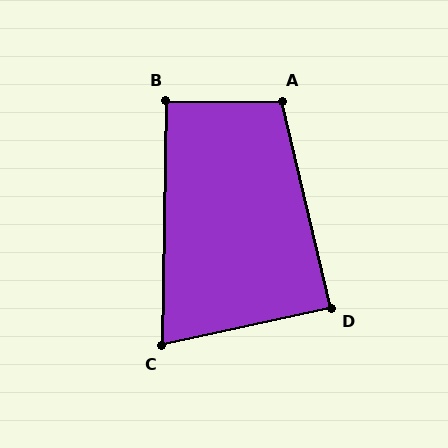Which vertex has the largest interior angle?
A, at approximately 103 degrees.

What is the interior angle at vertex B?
Approximately 91 degrees (approximately right).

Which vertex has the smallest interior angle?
C, at approximately 77 degrees.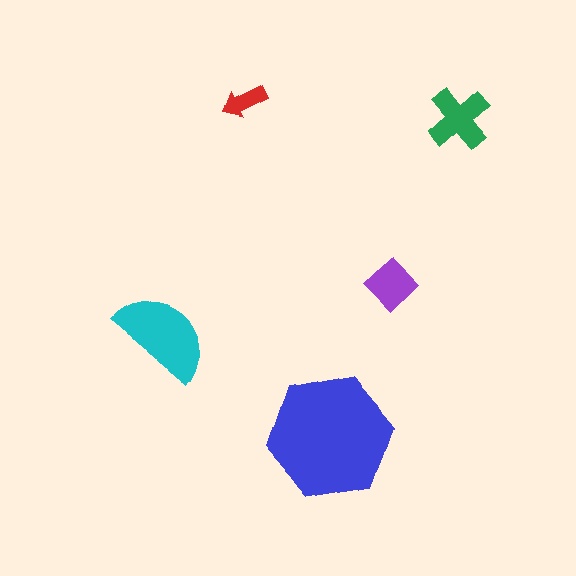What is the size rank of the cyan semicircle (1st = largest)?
2nd.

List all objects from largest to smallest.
The blue hexagon, the cyan semicircle, the green cross, the purple diamond, the red arrow.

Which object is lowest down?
The blue hexagon is bottommost.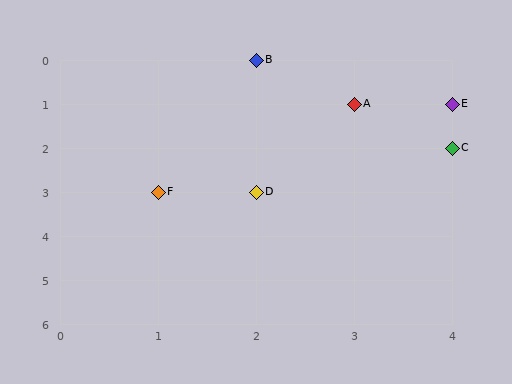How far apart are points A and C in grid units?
Points A and C are 1 column and 1 row apart (about 1.4 grid units diagonally).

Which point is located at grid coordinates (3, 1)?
Point A is at (3, 1).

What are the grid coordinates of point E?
Point E is at grid coordinates (4, 1).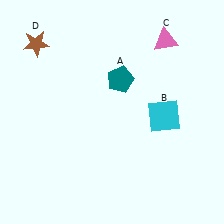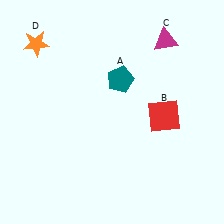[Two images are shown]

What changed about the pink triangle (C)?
In Image 1, C is pink. In Image 2, it changed to magenta.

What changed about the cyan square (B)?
In Image 1, B is cyan. In Image 2, it changed to red.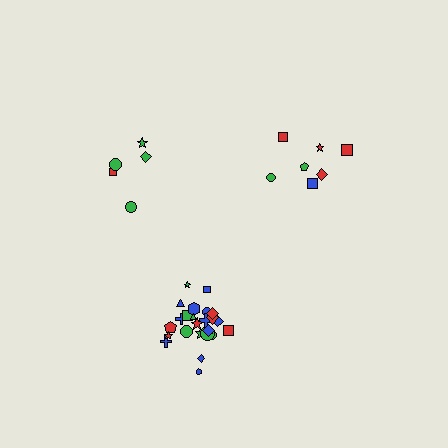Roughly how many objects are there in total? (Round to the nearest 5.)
Roughly 35 objects in total.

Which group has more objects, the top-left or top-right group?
The top-right group.